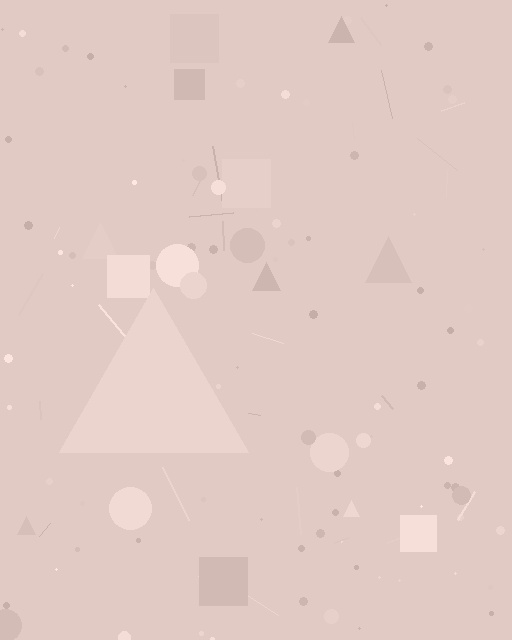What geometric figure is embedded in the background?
A triangle is embedded in the background.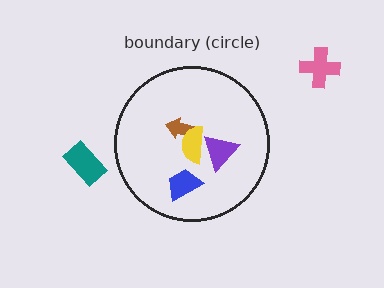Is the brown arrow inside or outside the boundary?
Inside.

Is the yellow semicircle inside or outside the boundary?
Inside.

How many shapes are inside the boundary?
4 inside, 2 outside.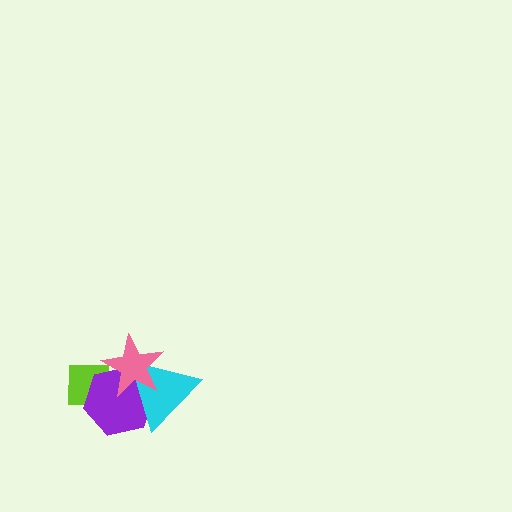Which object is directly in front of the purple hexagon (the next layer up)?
The cyan triangle is directly in front of the purple hexagon.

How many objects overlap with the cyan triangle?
2 objects overlap with the cyan triangle.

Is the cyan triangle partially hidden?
Yes, it is partially covered by another shape.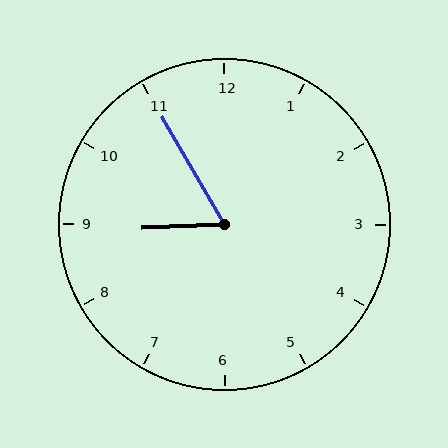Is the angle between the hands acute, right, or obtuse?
It is acute.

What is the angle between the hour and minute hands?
Approximately 62 degrees.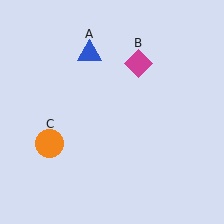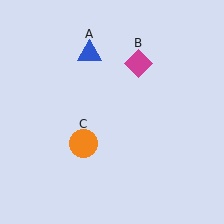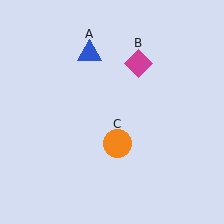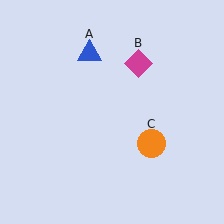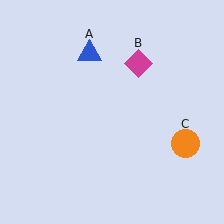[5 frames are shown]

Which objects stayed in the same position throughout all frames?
Blue triangle (object A) and magenta diamond (object B) remained stationary.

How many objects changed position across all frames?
1 object changed position: orange circle (object C).